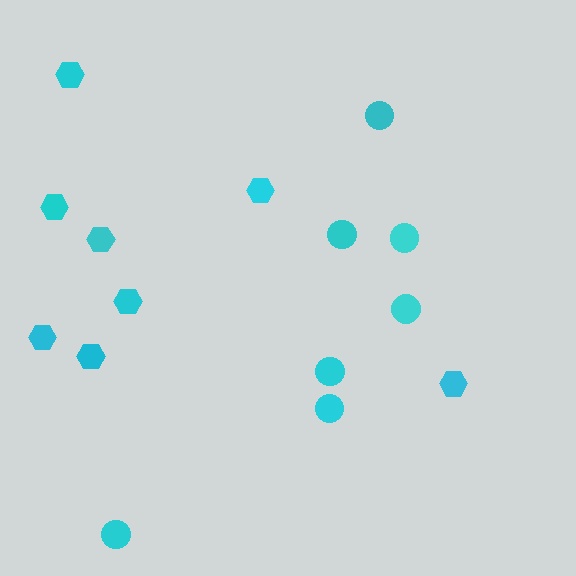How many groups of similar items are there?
There are 2 groups: one group of circles (7) and one group of hexagons (8).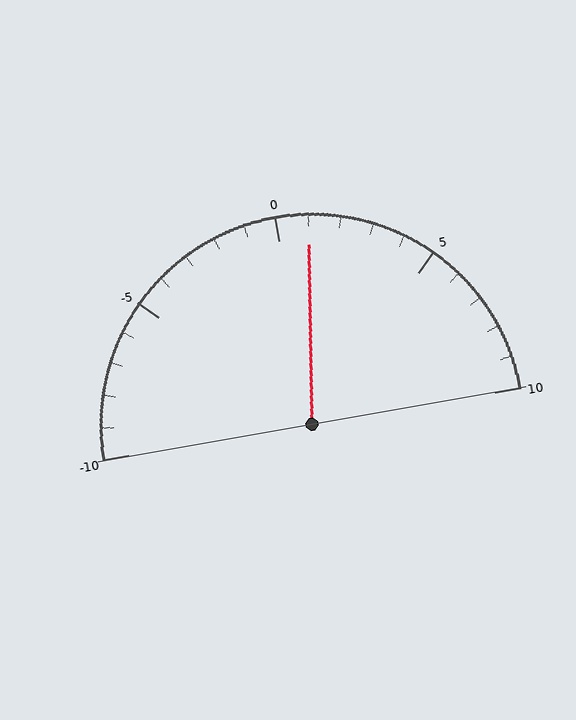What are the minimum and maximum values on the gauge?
The gauge ranges from -10 to 10.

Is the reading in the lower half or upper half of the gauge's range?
The reading is in the upper half of the range (-10 to 10).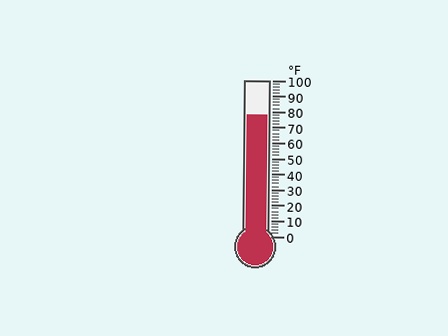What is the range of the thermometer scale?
The thermometer scale ranges from 0°F to 100°F.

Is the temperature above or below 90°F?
The temperature is below 90°F.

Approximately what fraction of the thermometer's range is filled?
The thermometer is filled to approximately 80% of its range.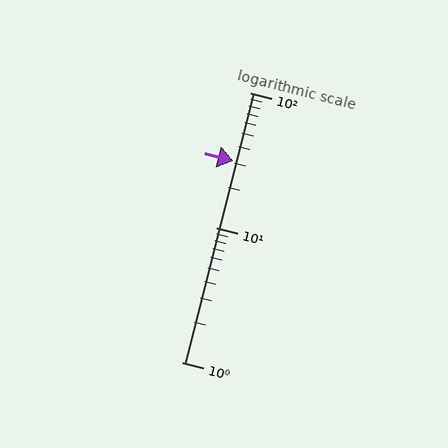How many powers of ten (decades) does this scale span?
The scale spans 2 decades, from 1 to 100.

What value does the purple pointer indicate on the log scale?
The pointer indicates approximately 31.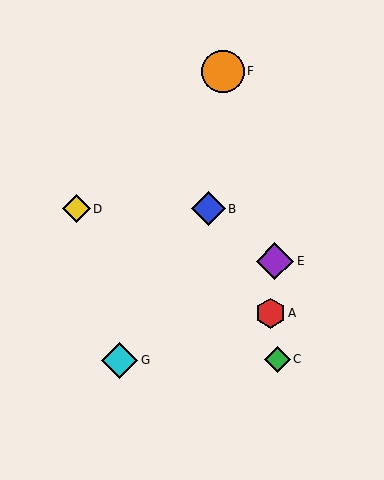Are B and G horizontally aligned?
No, B is at y≈209 and G is at y≈360.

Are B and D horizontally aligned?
Yes, both are at y≈209.